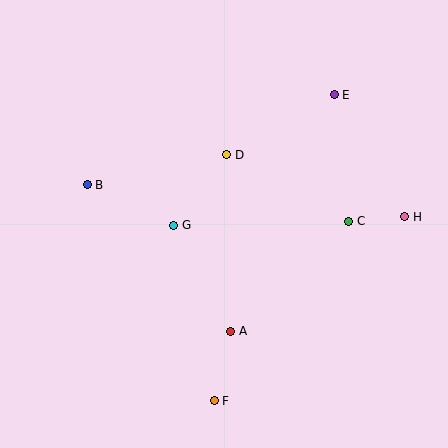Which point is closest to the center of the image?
Point G at (174, 225) is closest to the center.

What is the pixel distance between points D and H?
The distance between D and H is 188 pixels.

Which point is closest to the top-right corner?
Point E is closest to the top-right corner.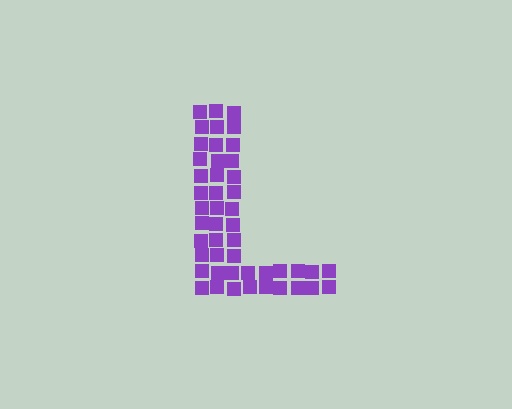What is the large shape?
The large shape is the letter L.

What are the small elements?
The small elements are squares.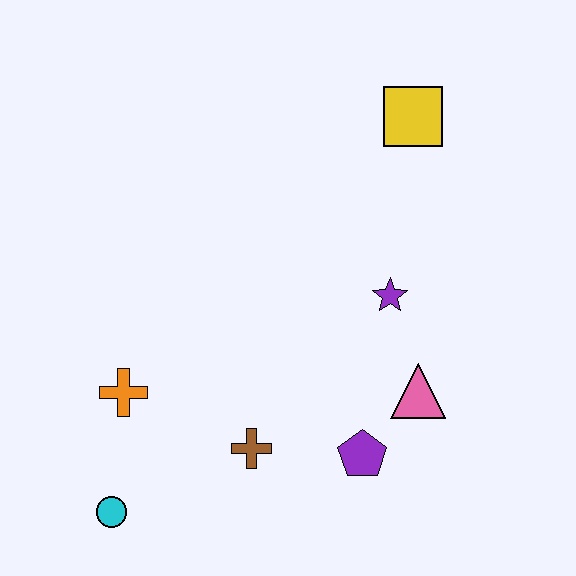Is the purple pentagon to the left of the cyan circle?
No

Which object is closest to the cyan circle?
The orange cross is closest to the cyan circle.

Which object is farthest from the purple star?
The cyan circle is farthest from the purple star.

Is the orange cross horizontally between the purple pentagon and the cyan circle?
Yes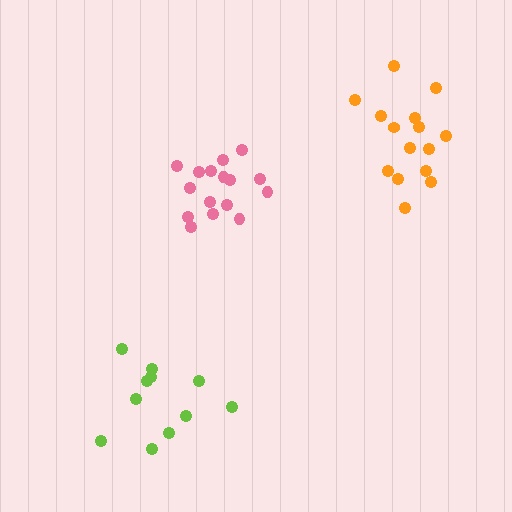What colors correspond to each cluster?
The clusters are colored: pink, lime, orange.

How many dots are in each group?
Group 1: 16 dots, Group 2: 11 dots, Group 3: 15 dots (42 total).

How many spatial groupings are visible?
There are 3 spatial groupings.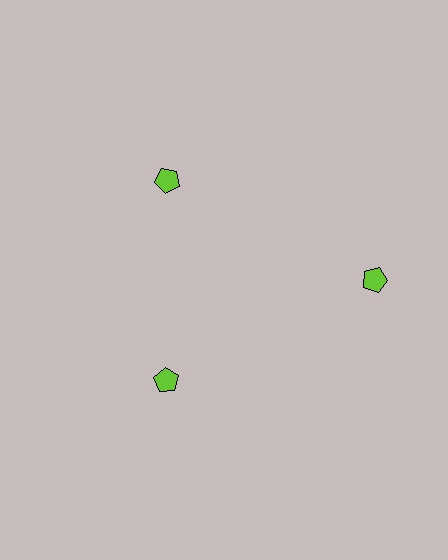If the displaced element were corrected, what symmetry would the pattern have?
It would have 3-fold rotational symmetry — the pattern would map onto itself every 120 degrees.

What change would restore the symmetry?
The symmetry would be restored by moving it inward, back onto the ring so that all 3 pentagons sit at equal angles and equal distance from the center.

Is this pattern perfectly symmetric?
No. The 3 lime pentagons are arranged in a ring, but one element near the 3 o'clock position is pushed outward from the center, breaking the 3-fold rotational symmetry.